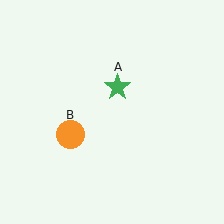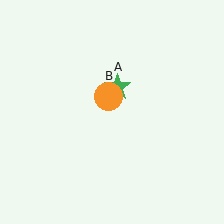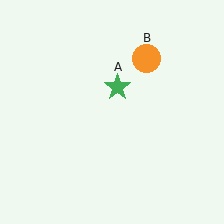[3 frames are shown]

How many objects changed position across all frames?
1 object changed position: orange circle (object B).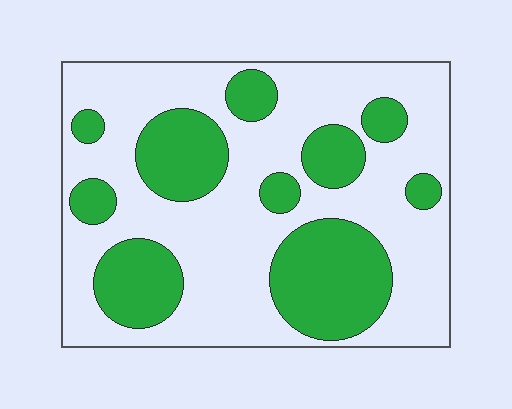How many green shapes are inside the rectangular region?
10.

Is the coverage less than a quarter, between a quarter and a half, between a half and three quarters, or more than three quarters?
Between a quarter and a half.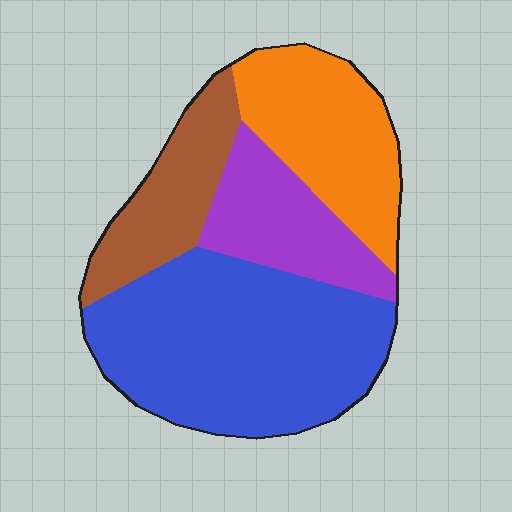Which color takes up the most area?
Blue, at roughly 45%.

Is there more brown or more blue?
Blue.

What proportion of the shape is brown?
Brown takes up less than a quarter of the shape.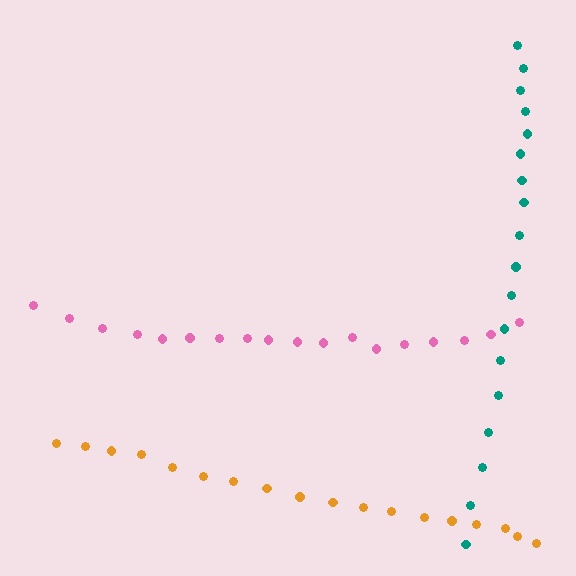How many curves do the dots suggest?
There are 3 distinct paths.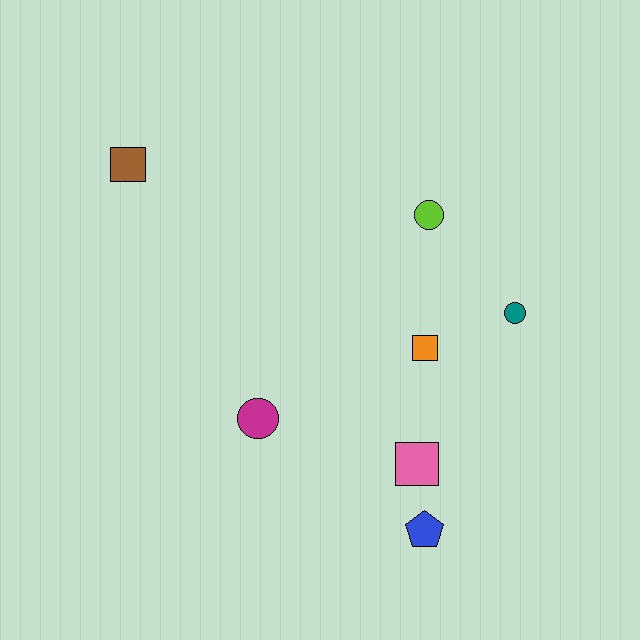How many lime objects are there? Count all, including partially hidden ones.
There is 1 lime object.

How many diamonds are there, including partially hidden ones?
There are no diamonds.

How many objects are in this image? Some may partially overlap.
There are 7 objects.